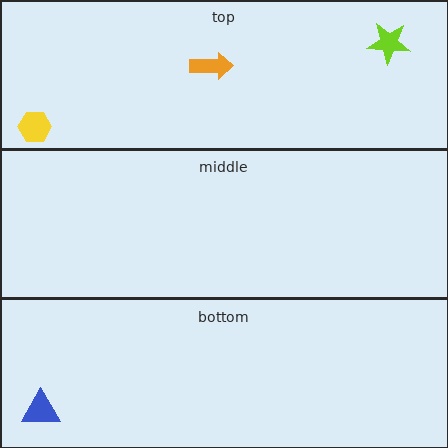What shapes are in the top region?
The yellow hexagon, the lime star, the orange arrow.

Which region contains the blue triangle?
The bottom region.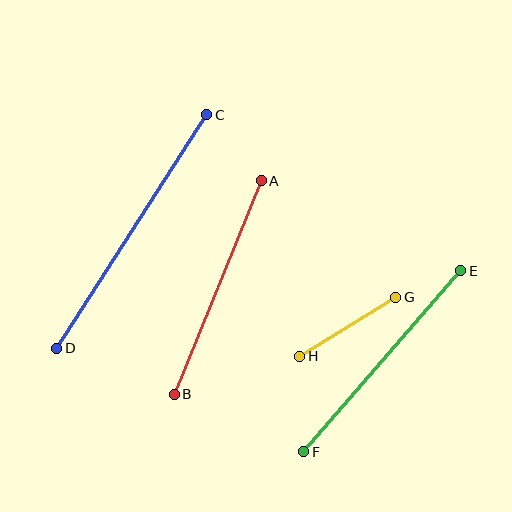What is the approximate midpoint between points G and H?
The midpoint is at approximately (348, 327) pixels.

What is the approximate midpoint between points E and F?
The midpoint is at approximately (382, 361) pixels.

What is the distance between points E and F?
The distance is approximately 239 pixels.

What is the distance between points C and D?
The distance is approximately 278 pixels.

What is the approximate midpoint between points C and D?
The midpoint is at approximately (132, 232) pixels.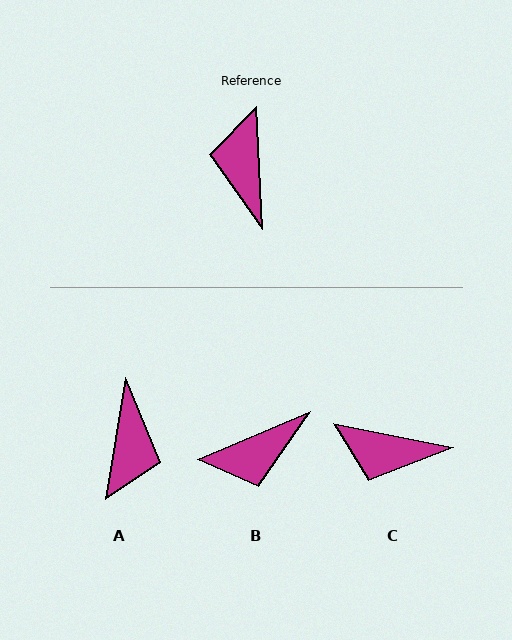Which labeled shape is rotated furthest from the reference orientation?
A, about 168 degrees away.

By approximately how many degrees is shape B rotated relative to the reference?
Approximately 110 degrees counter-clockwise.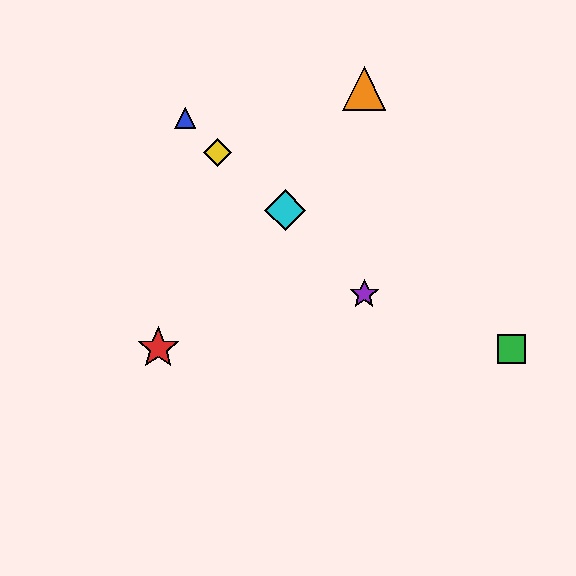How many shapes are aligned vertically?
2 shapes (the purple star, the orange triangle) are aligned vertically.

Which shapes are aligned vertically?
The purple star, the orange triangle are aligned vertically.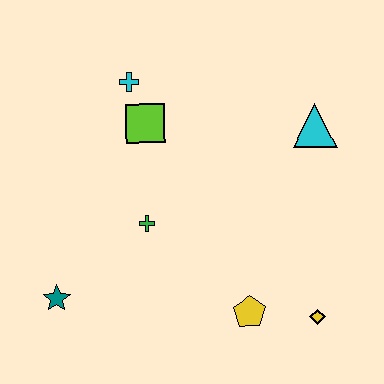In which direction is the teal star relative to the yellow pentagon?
The teal star is to the left of the yellow pentagon.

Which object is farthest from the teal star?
The cyan triangle is farthest from the teal star.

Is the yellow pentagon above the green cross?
No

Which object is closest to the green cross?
The lime square is closest to the green cross.